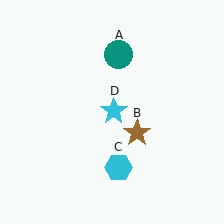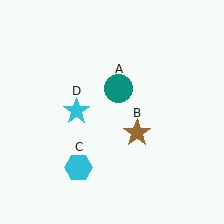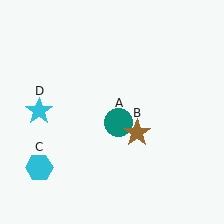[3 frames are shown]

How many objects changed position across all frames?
3 objects changed position: teal circle (object A), cyan hexagon (object C), cyan star (object D).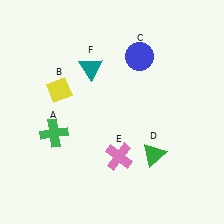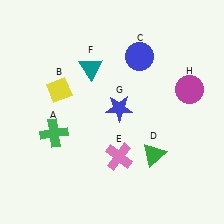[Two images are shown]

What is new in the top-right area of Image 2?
A blue star (G) was added in the top-right area of Image 2.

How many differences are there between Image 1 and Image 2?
There are 2 differences between the two images.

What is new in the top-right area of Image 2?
A magenta circle (H) was added in the top-right area of Image 2.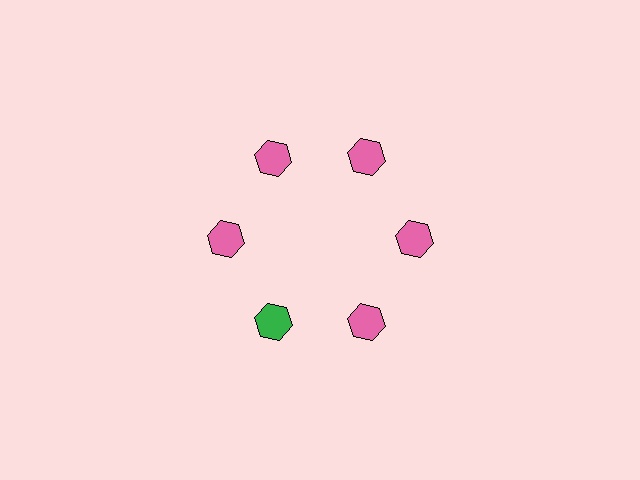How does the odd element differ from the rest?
It has a different color: green instead of pink.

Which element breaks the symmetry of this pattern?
The green hexagon at roughly the 7 o'clock position breaks the symmetry. All other shapes are pink hexagons.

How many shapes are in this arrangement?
There are 6 shapes arranged in a ring pattern.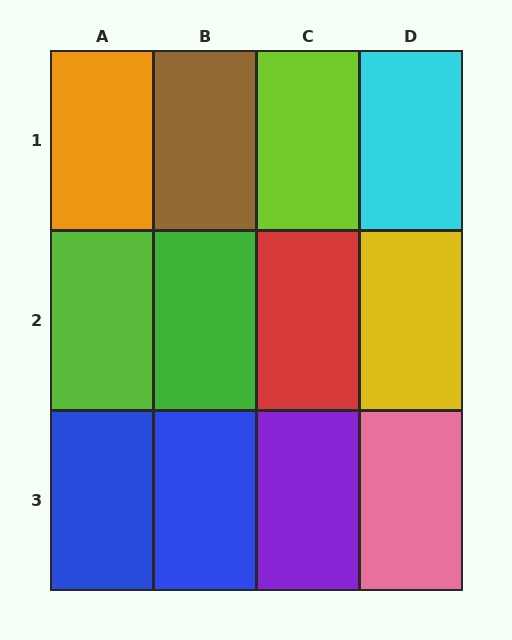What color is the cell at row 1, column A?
Orange.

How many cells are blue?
2 cells are blue.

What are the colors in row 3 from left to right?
Blue, blue, purple, pink.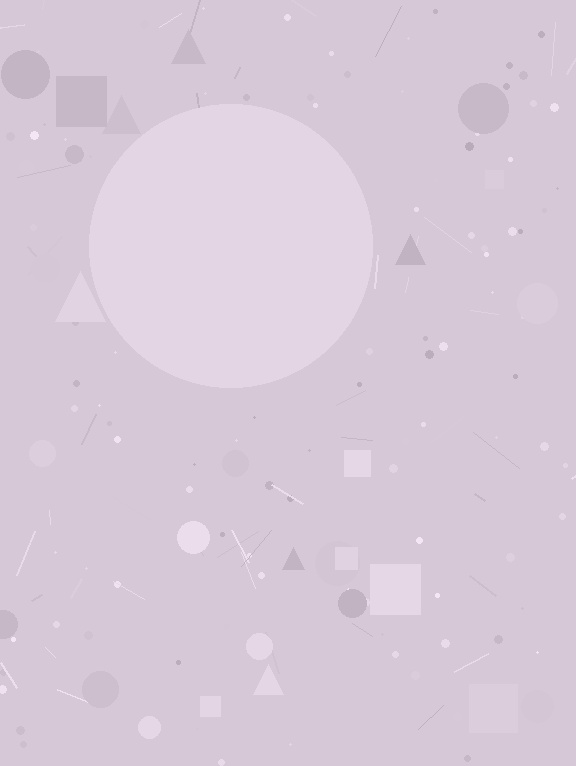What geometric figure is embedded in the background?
A circle is embedded in the background.